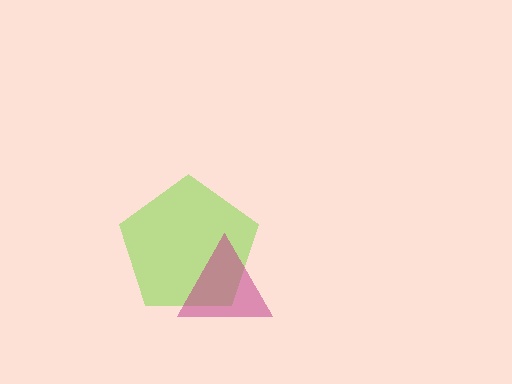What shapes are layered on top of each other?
The layered shapes are: a lime pentagon, a magenta triangle.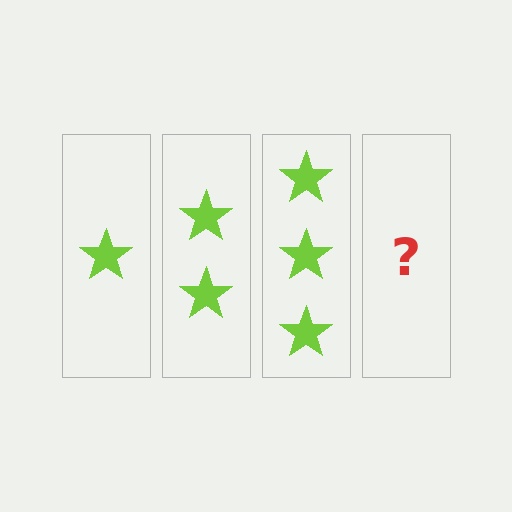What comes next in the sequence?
The next element should be 4 stars.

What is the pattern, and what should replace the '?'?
The pattern is that each step adds one more star. The '?' should be 4 stars.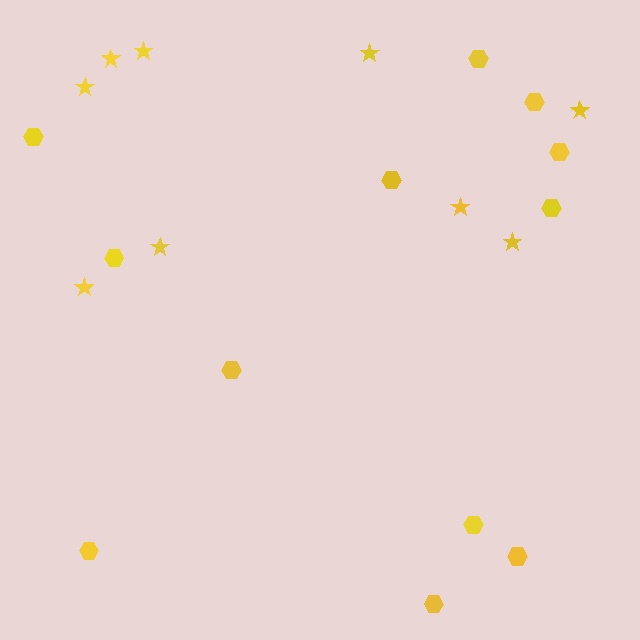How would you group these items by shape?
There are 2 groups: one group of hexagons (12) and one group of stars (9).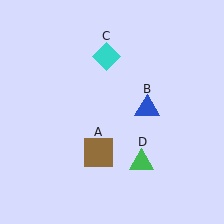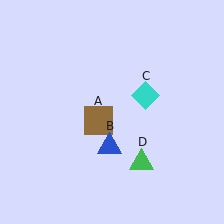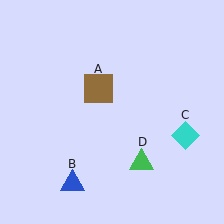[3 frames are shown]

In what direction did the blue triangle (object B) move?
The blue triangle (object B) moved down and to the left.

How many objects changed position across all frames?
3 objects changed position: brown square (object A), blue triangle (object B), cyan diamond (object C).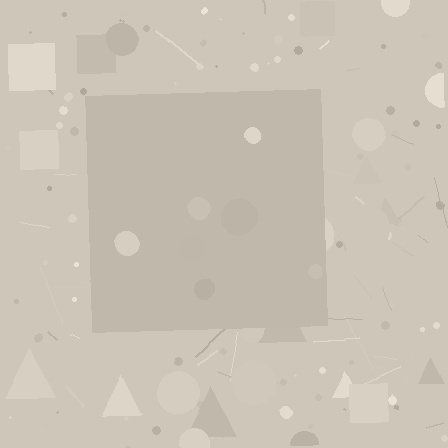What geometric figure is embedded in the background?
A square is embedded in the background.